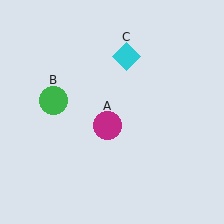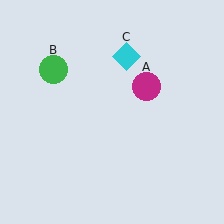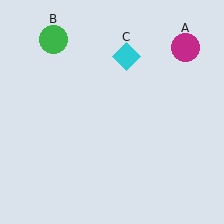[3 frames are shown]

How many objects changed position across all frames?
2 objects changed position: magenta circle (object A), green circle (object B).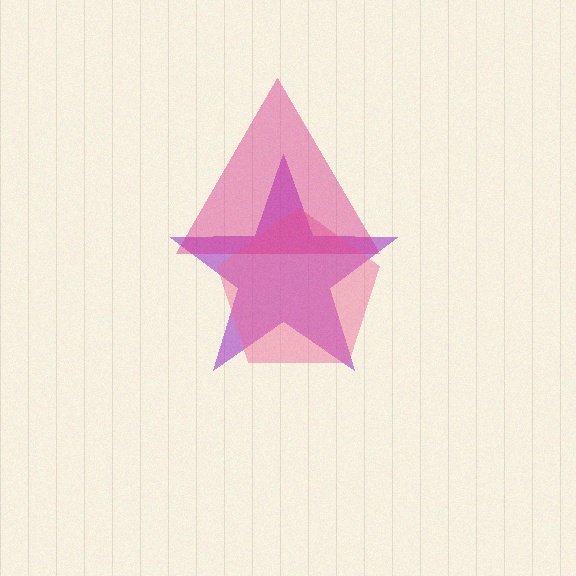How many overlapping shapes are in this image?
There are 3 overlapping shapes in the image.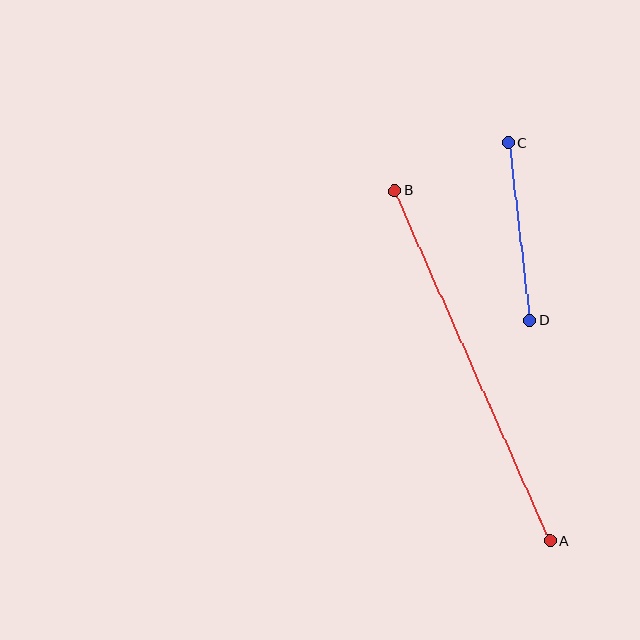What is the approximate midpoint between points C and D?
The midpoint is at approximately (519, 232) pixels.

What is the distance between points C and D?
The distance is approximately 179 pixels.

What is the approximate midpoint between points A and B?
The midpoint is at approximately (472, 366) pixels.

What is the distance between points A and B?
The distance is approximately 383 pixels.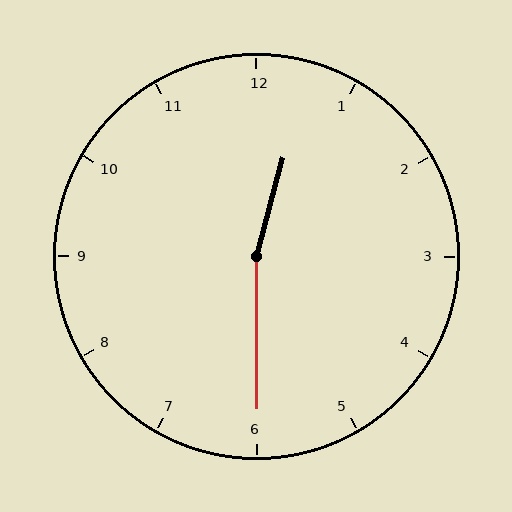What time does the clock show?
12:30.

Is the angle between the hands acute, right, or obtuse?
It is obtuse.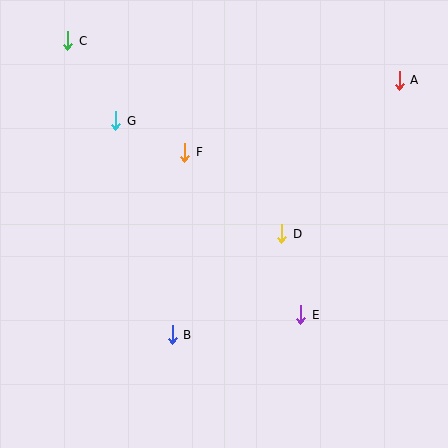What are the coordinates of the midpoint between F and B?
The midpoint between F and B is at (179, 244).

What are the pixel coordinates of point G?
Point G is at (116, 121).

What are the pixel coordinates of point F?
Point F is at (185, 152).